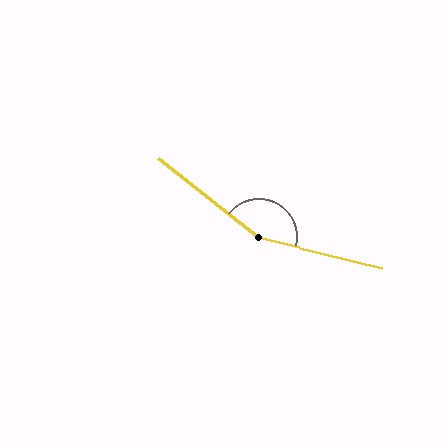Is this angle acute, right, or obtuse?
It is obtuse.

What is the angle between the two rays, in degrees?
Approximately 156 degrees.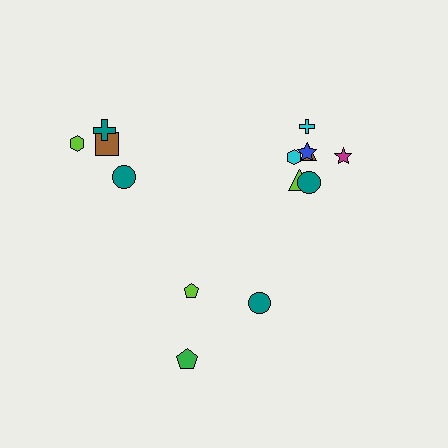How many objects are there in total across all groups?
There are 14 objects.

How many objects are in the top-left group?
There are 4 objects.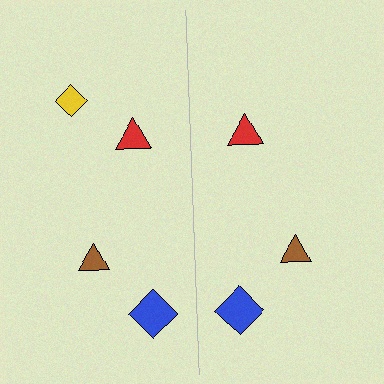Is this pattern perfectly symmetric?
No, the pattern is not perfectly symmetric. A yellow diamond is missing from the right side.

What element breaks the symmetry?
A yellow diamond is missing from the right side.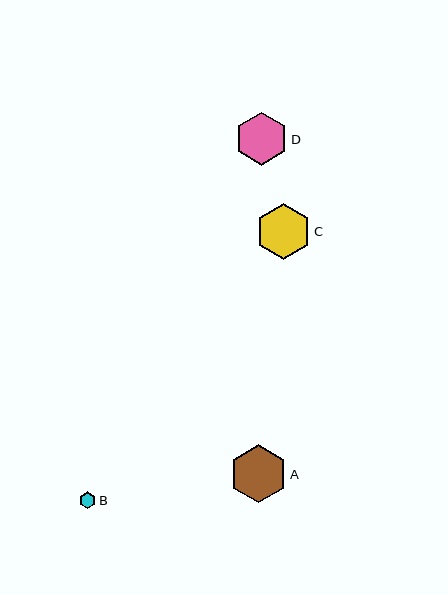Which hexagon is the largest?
Hexagon A is the largest with a size of approximately 58 pixels.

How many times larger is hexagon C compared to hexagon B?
Hexagon C is approximately 3.3 times the size of hexagon B.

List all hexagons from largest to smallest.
From largest to smallest: A, C, D, B.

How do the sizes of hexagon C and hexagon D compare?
Hexagon C and hexagon D are approximately the same size.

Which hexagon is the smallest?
Hexagon B is the smallest with a size of approximately 17 pixels.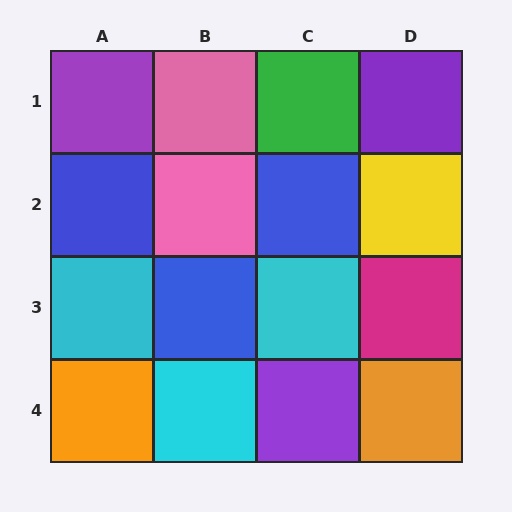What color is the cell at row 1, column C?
Green.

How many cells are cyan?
3 cells are cyan.